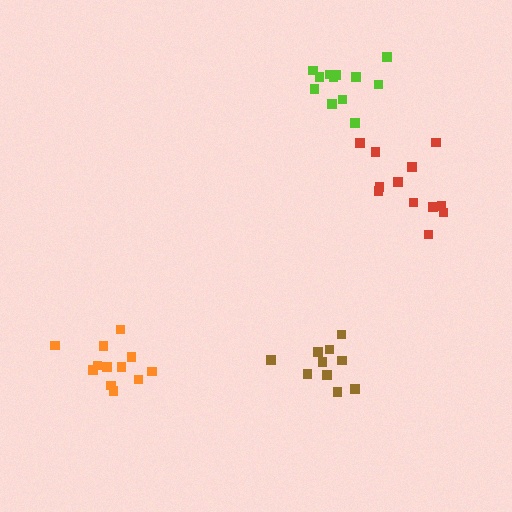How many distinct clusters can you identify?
There are 4 distinct clusters.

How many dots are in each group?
Group 1: 12 dots, Group 2: 12 dots, Group 3: 10 dots, Group 4: 12 dots (46 total).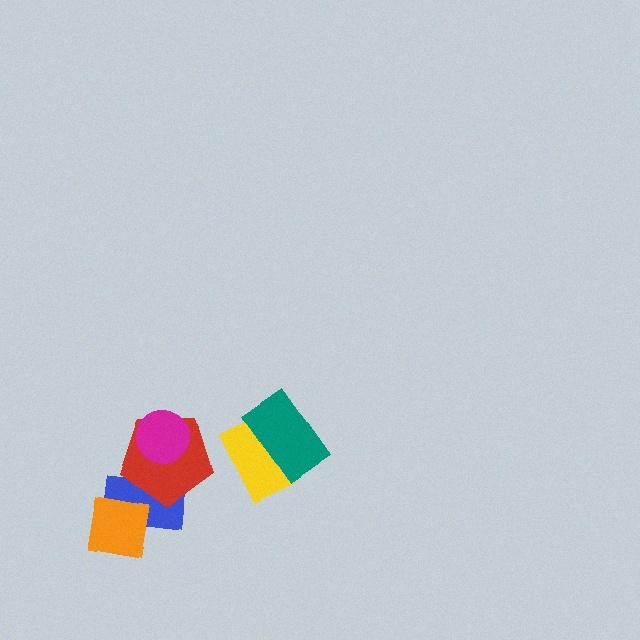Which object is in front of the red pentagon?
The magenta circle is in front of the red pentagon.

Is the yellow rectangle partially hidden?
Yes, it is partially covered by another shape.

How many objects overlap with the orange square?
1 object overlaps with the orange square.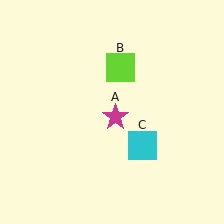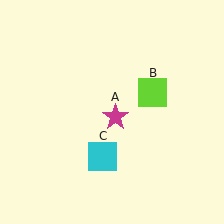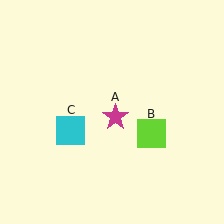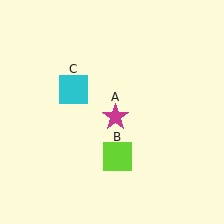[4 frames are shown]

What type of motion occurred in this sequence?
The lime square (object B), cyan square (object C) rotated clockwise around the center of the scene.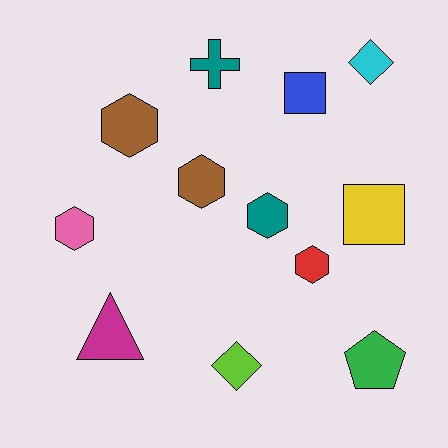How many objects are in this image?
There are 12 objects.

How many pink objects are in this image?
There is 1 pink object.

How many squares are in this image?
There are 2 squares.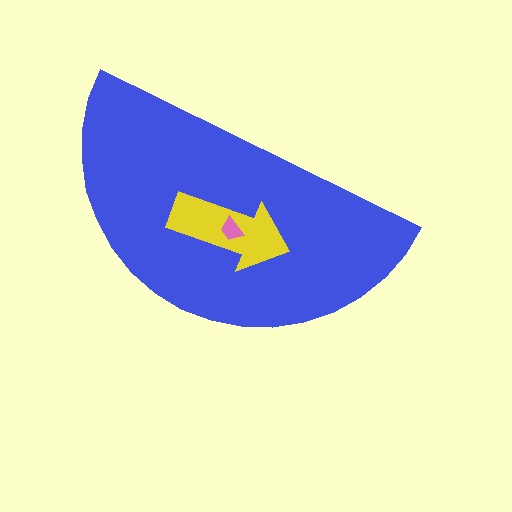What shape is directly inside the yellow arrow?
The pink trapezoid.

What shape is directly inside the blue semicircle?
The yellow arrow.